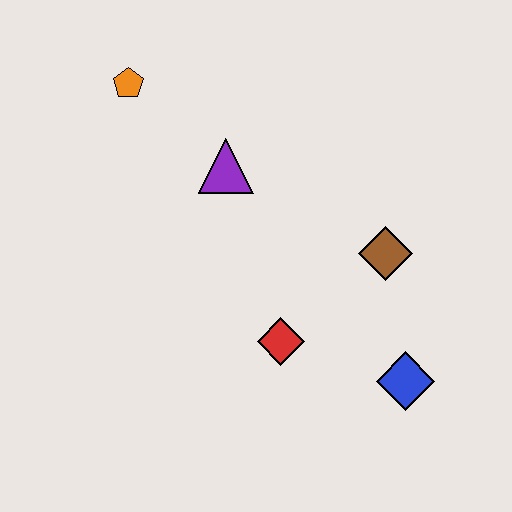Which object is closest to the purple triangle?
The orange pentagon is closest to the purple triangle.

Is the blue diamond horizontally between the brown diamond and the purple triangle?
No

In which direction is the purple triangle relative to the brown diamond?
The purple triangle is to the left of the brown diamond.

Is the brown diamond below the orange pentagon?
Yes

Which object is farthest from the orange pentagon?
The blue diamond is farthest from the orange pentagon.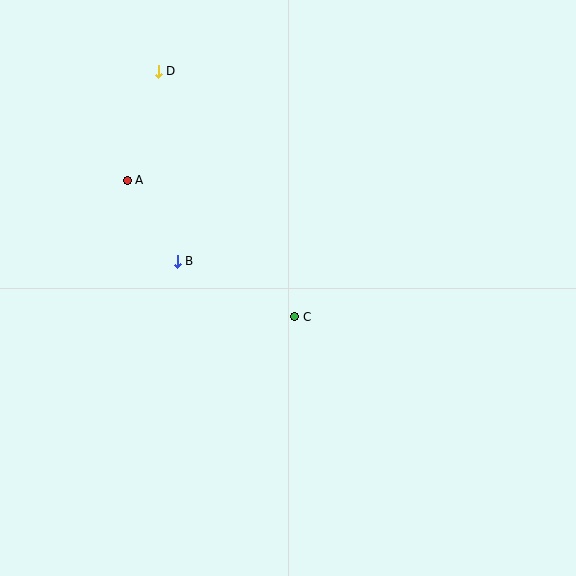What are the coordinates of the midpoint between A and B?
The midpoint between A and B is at (152, 221).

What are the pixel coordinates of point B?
Point B is at (177, 261).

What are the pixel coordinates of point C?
Point C is at (295, 317).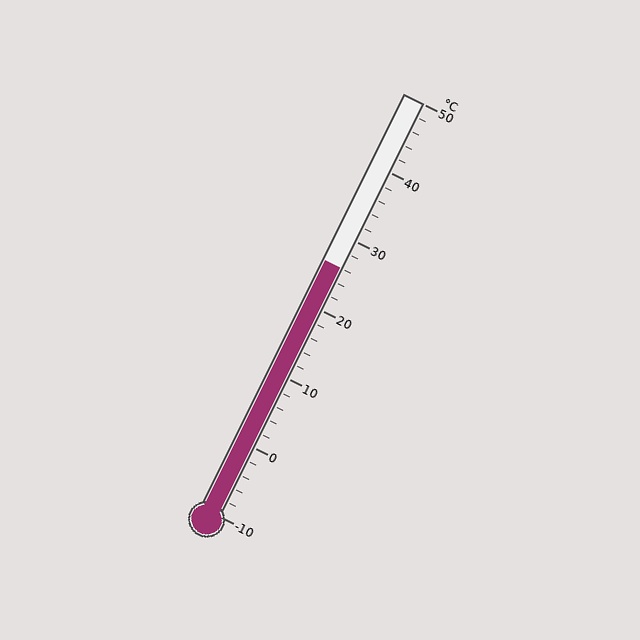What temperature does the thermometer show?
The thermometer shows approximately 26°C.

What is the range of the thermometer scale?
The thermometer scale ranges from -10°C to 50°C.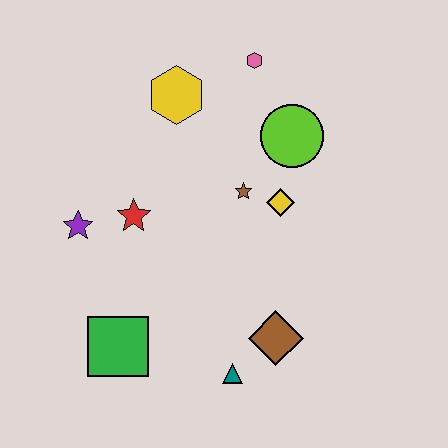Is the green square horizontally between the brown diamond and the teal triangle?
No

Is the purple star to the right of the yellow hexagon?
No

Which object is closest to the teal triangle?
The brown diamond is closest to the teal triangle.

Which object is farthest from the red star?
The pink hexagon is farthest from the red star.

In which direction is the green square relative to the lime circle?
The green square is below the lime circle.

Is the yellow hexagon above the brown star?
Yes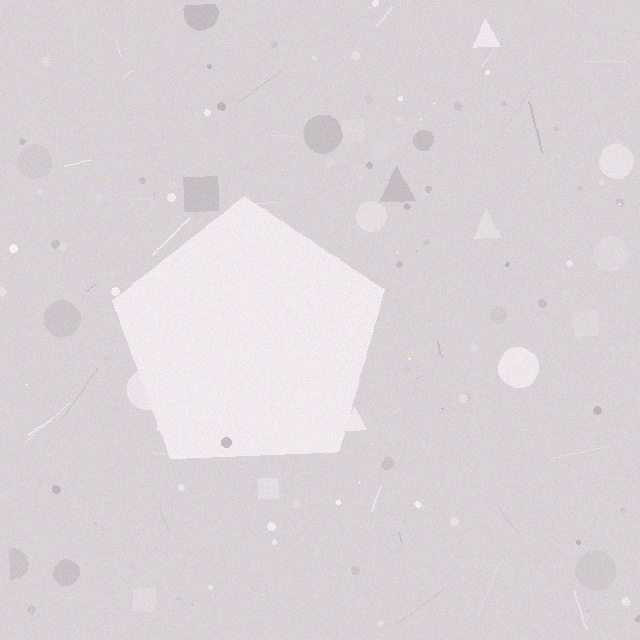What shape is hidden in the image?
A pentagon is hidden in the image.